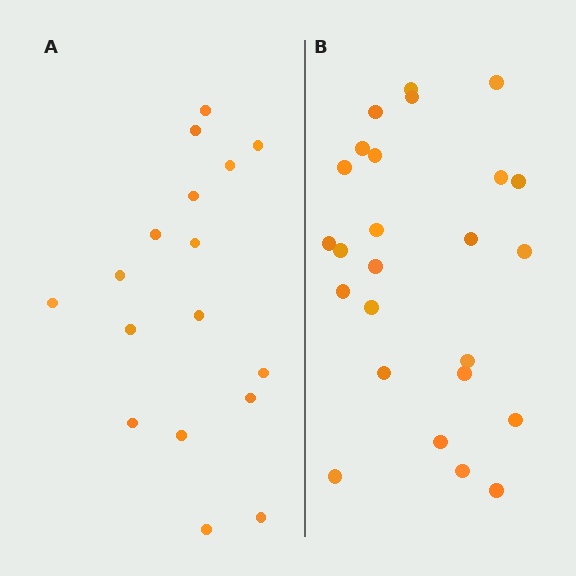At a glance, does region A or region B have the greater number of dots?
Region B (the right region) has more dots.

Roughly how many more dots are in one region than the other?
Region B has roughly 8 or so more dots than region A.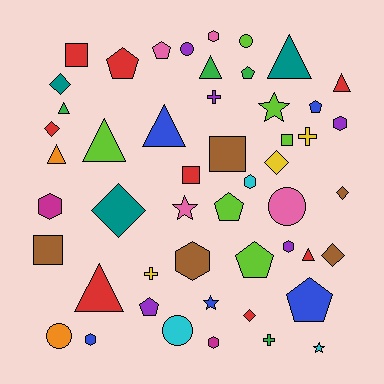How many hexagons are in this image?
There are 8 hexagons.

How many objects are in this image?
There are 50 objects.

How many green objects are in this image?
There are 4 green objects.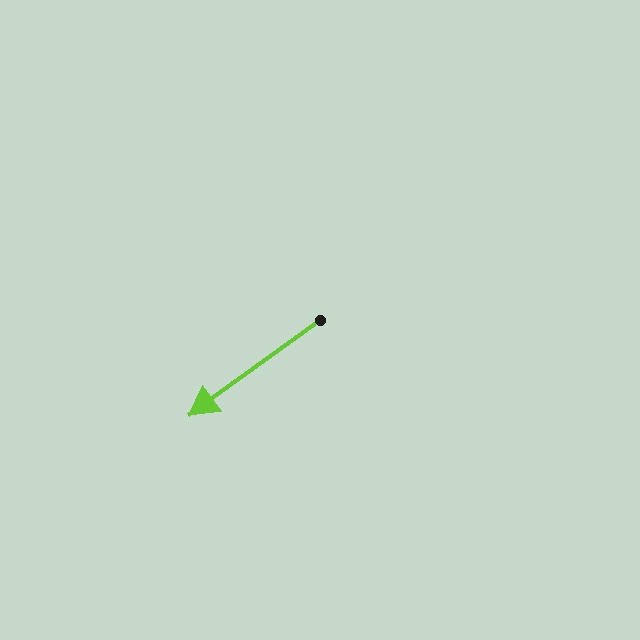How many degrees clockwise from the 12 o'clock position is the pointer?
Approximately 234 degrees.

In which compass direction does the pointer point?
Southwest.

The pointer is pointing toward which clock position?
Roughly 8 o'clock.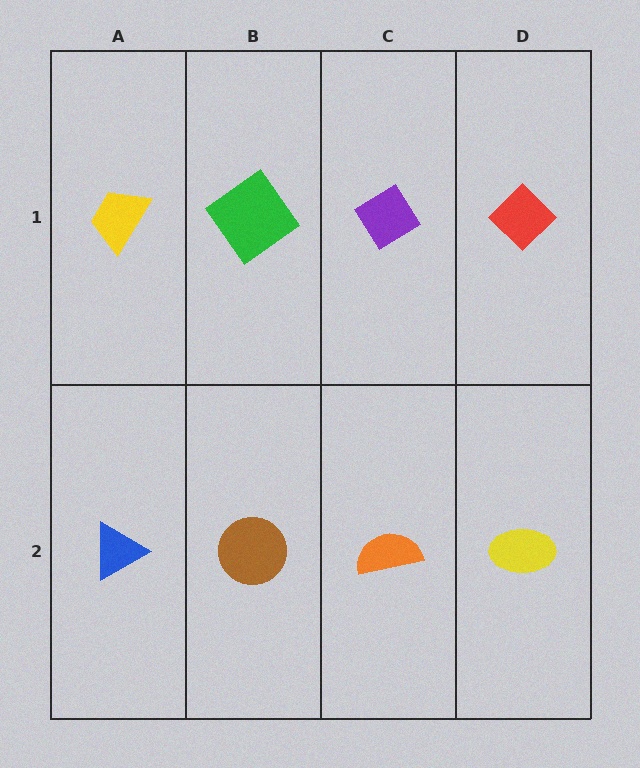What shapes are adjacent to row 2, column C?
A purple diamond (row 1, column C), a brown circle (row 2, column B), a yellow ellipse (row 2, column D).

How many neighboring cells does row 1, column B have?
3.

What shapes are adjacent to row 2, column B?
A green diamond (row 1, column B), a blue triangle (row 2, column A), an orange semicircle (row 2, column C).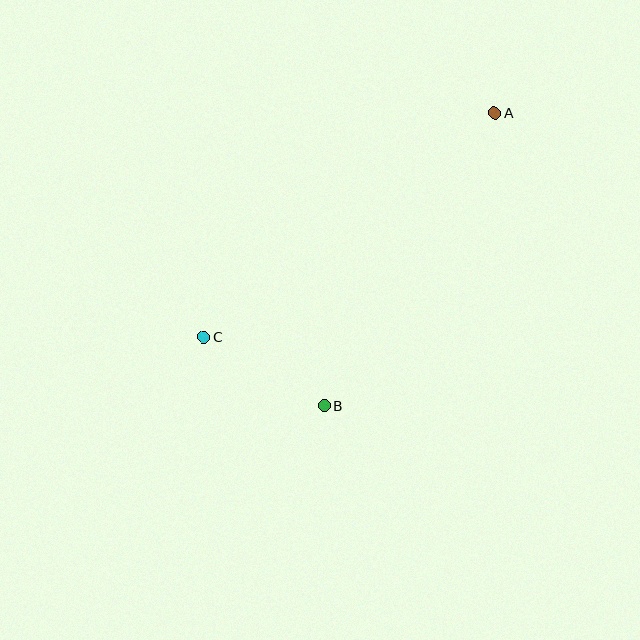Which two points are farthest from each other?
Points A and C are farthest from each other.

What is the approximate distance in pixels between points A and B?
The distance between A and B is approximately 339 pixels.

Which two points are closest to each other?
Points B and C are closest to each other.